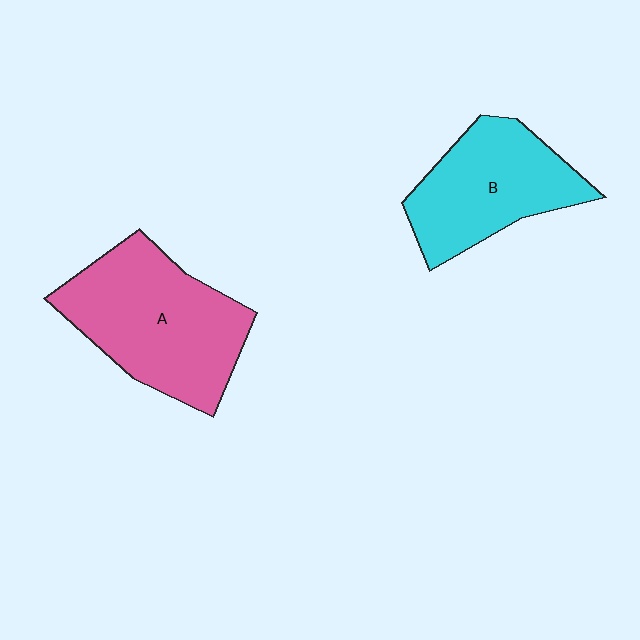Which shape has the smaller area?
Shape B (cyan).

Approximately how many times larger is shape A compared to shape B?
Approximately 1.3 times.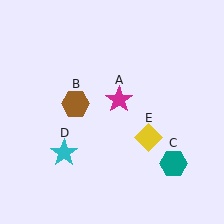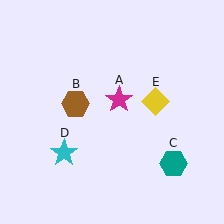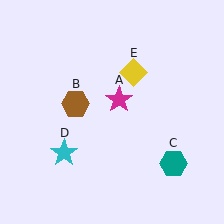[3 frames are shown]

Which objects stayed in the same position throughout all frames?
Magenta star (object A) and brown hexagon (object B) and teal hexagon (object C) and cyan star (object D) remained stationary.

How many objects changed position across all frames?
1 object changed position: yellow diamond (object E).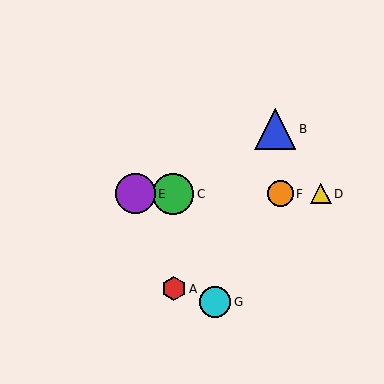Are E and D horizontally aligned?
Yes, both are at y≈194.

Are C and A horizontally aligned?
No, C is at y≈194 and A is at y≈289.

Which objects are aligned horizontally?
Objects C, D, E, F are aligned horizontally.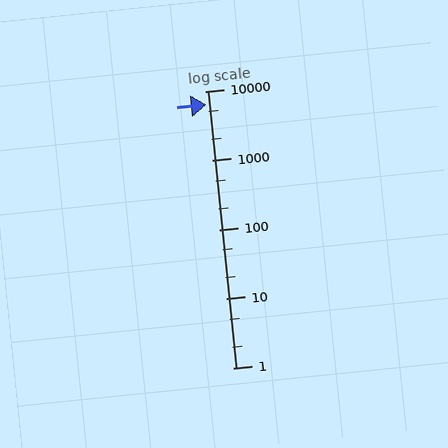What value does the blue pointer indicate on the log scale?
The pointer indicates approximately 6500.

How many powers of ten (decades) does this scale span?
The scale spans 4 decades, from 1 to 10000.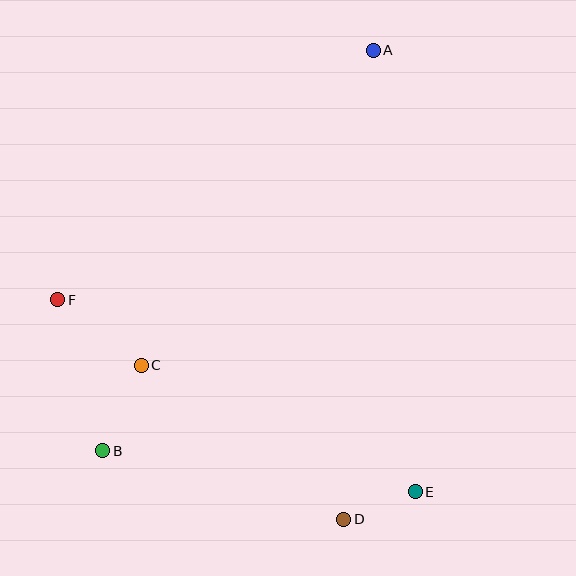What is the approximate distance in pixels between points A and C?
The distance between A and C is approximately 391 pixels.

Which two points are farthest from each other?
Points A and B are farthest from each other.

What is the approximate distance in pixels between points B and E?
The distance between B and E is approximately 315 pixels.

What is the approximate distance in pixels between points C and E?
The distance between C and E is approximately 302 pixels.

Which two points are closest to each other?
Points D and E are closest to each other.